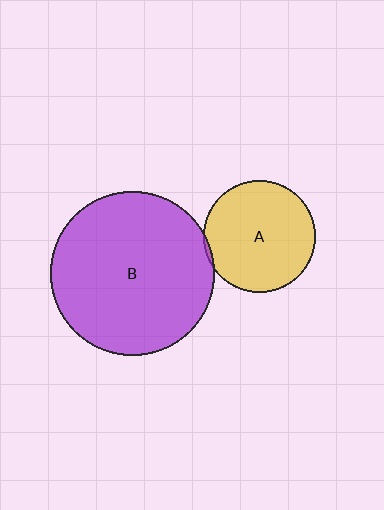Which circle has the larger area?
Circle B (purple).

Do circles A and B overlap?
Yes.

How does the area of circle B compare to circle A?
Approximately 2.1 times.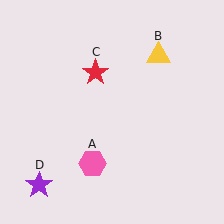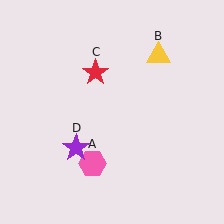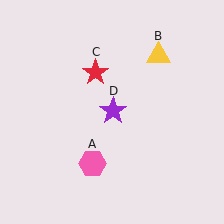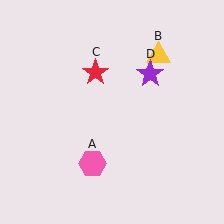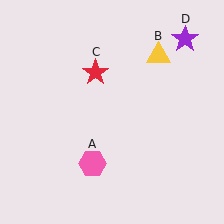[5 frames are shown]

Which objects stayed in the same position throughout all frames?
Pink hexagon (object A) and yellow triangle (object B) and red star (object C) remained stationary.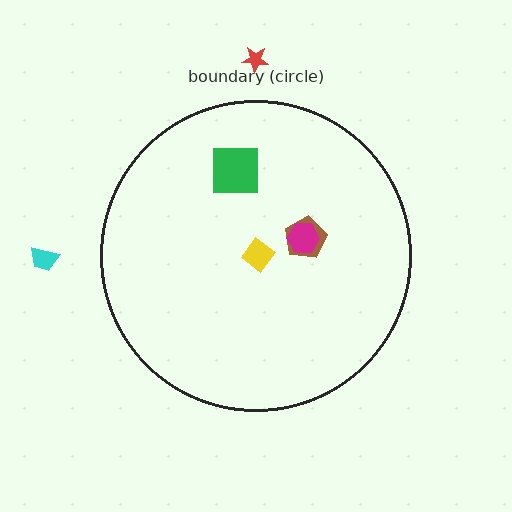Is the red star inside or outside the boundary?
Outside.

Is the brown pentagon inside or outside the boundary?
Inside.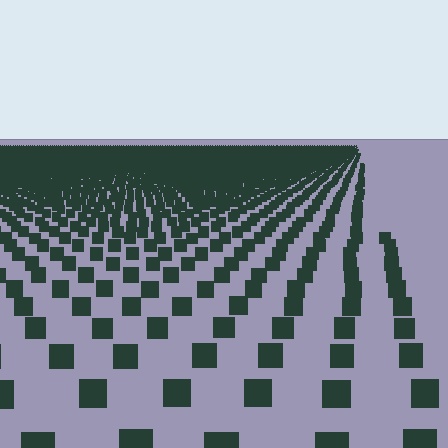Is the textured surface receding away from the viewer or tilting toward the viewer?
The surface is receding away from the viewer. Texture elements get smaller and denser toward the top.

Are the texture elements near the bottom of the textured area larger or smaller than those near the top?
Larger. Near the bottom, elements are closer to the viewer and appear at a bigger on-screen size.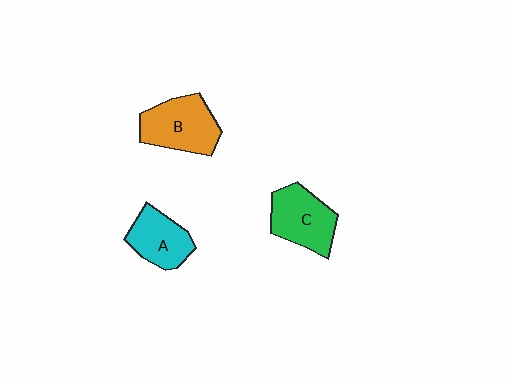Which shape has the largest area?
Shape B (orange).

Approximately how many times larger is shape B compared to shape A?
Approximately 1.3 times.